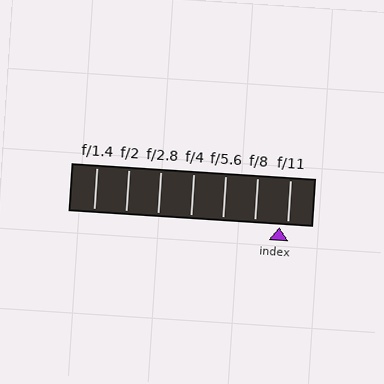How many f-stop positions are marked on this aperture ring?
There are 7 f-stop positions marked.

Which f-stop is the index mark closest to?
The index mark is closest to f/11.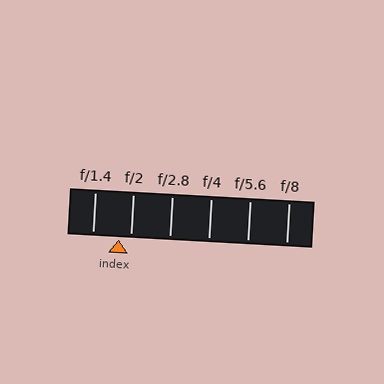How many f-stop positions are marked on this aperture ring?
There are 6 f-stop positions marked.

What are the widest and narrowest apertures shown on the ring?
The widest aperture shown is f/1.4 and the narrowest is f/8.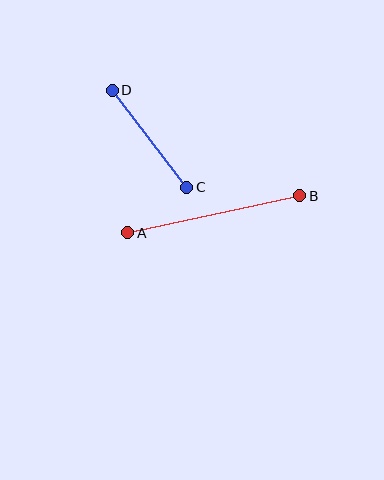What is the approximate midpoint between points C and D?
The midpoint is at approximately (150, 139) pixels.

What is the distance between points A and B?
The distance is approximately 176 pixels.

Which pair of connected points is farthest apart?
Points A and B are farthest apart.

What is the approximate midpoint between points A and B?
The midpoint is at approximately (214, 214) pixels.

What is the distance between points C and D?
The distance is approximately 122 pixels.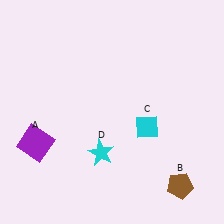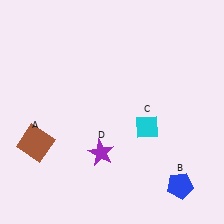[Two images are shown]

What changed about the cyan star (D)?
In Image 1, D is cyan. In Image 2, it changed to purple.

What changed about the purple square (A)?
In Image 1, A is purple. In Image 2, it changed to brown.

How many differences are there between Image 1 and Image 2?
There are 3 differences between the two images.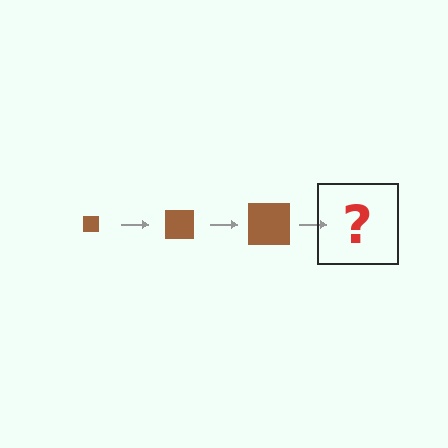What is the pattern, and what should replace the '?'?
The pattern is that the square gets progressively larger each step. The '?' should be a brown square, larger than the previous one.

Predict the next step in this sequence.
The next step is a brown square, larger than the previous one.